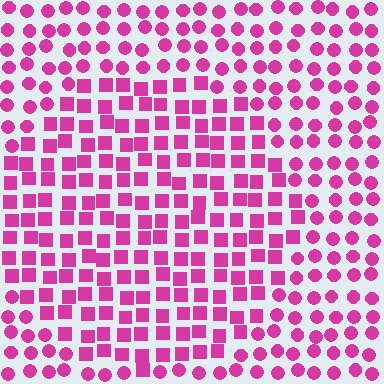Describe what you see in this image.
The image is filled with small magenta elements arranged in a uniform grid. A circle-shaped region contains squares, while the surrounding area contains circles. The boundary is defined purely by the change in element shape.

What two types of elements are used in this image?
The image uses squares inside the circle region and circles outside it.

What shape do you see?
I see a circle.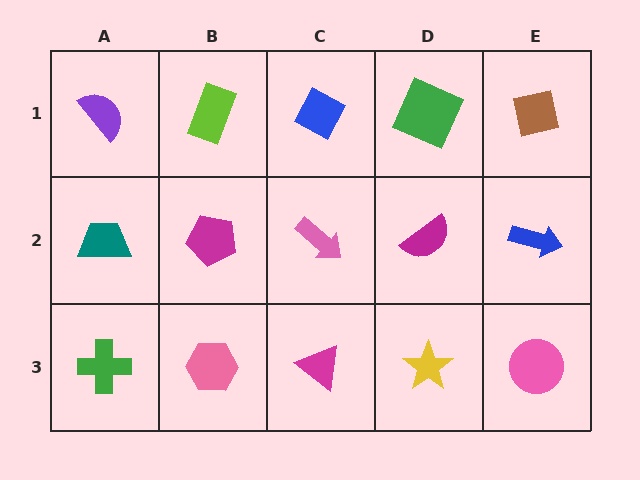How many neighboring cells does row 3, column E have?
2.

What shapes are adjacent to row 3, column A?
A teal trapezoid (row 2, column A), a pink hexagon (row 3, column B).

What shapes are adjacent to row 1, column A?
A teal trapezoid (row 2, column A), a lime rectangle (row 1, column B).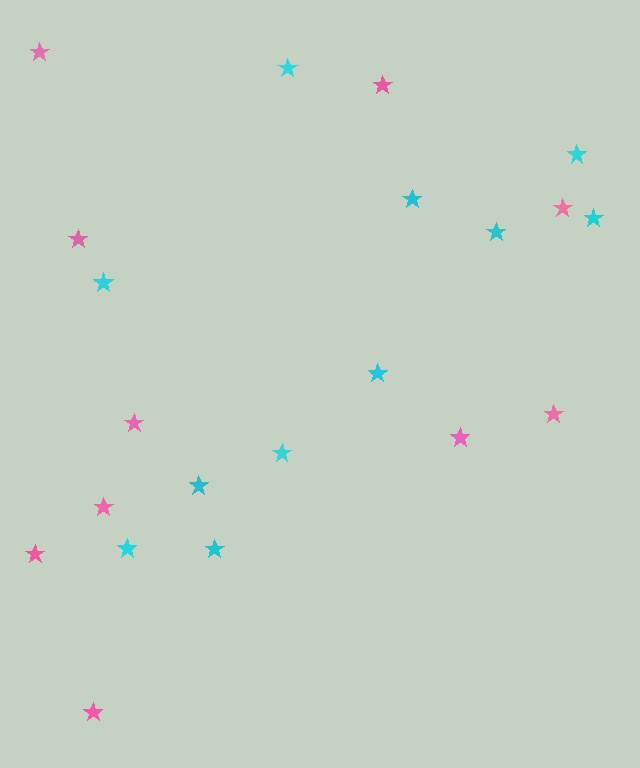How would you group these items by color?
There are 2 groups: one group of cyan stars (11) and one group of pink stars (10).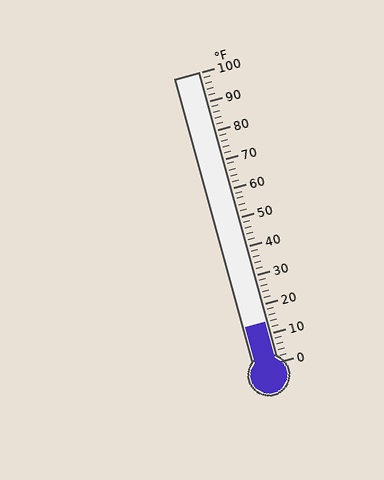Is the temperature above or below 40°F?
The temperature is below 40°F.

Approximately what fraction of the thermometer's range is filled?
The thermometer is filled to approximately 15% of its range.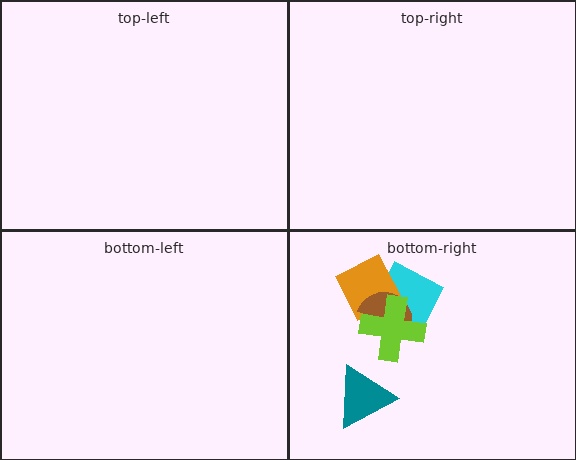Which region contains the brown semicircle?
The bottom-right region.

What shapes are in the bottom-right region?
The teal triangle, the cyan square, the orange diamond, the brown semicircle, the lime cross.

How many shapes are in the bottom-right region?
5.